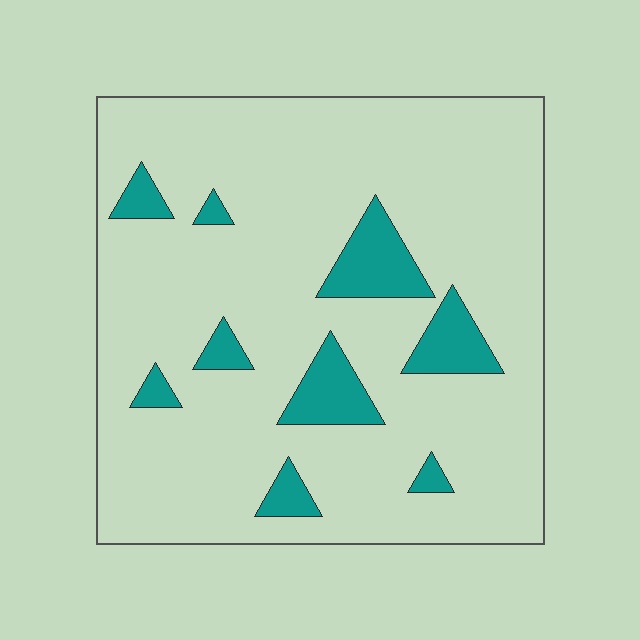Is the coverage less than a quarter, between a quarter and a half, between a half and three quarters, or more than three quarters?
Less than a quarter.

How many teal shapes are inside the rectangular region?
9.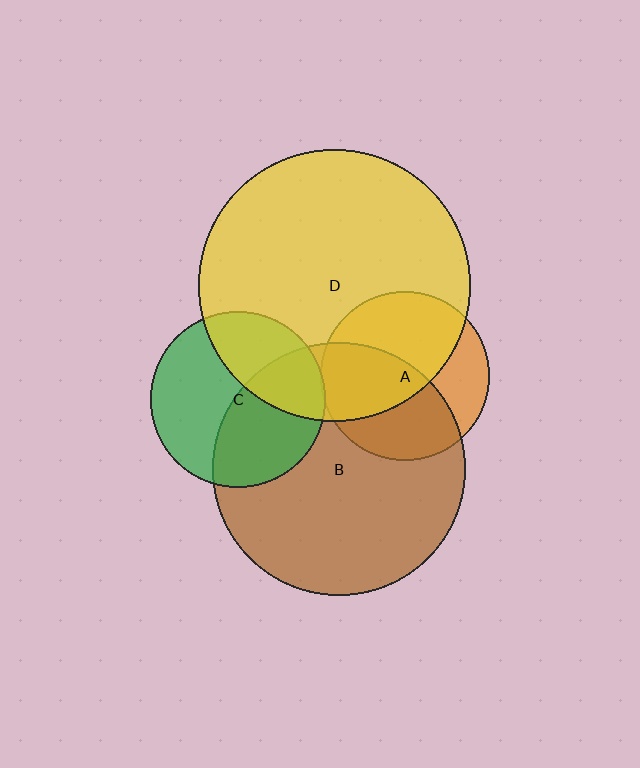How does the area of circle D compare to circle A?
Approximately 2.6 times.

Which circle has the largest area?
Circle D (yellow).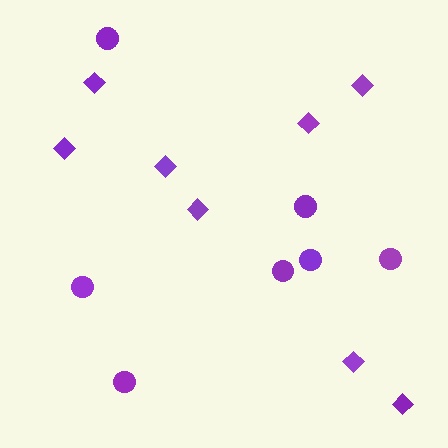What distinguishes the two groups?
There are 2 groups: one group of circles (7) and one group of diamonds (8).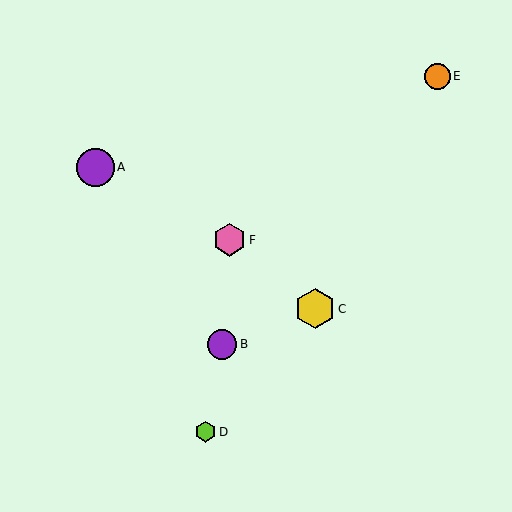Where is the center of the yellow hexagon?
The center of the yellow hexagon is at (315, 309).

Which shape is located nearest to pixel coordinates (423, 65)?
The orange circle (labeled E) at (437, 76) is nearest to that location.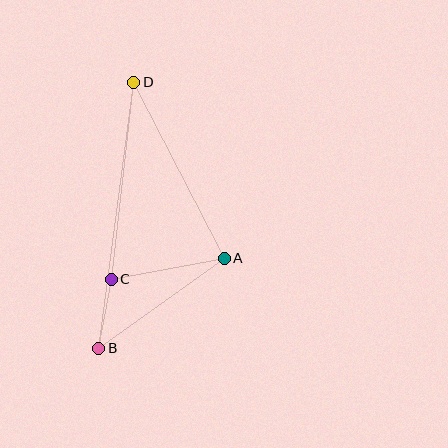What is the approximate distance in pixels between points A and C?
The distance between A and C is approximately 115 pixels.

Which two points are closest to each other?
Points B and C are closest to each other.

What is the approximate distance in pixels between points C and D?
The distance between C and D is approximately 198 pixels.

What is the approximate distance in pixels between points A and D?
The distance between A and D is approximately 198 pixels.